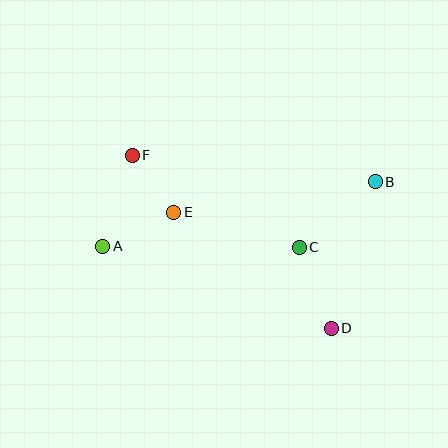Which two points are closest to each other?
Points E and F are closest to each other.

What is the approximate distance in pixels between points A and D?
The distance between A and D is approximately 243 pixels.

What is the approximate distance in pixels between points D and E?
The distance between D and E is approximately 196 pixels.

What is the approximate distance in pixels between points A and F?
The distance between A and F is approximately 96 pixels.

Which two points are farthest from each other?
Points A and B are farthest from each other.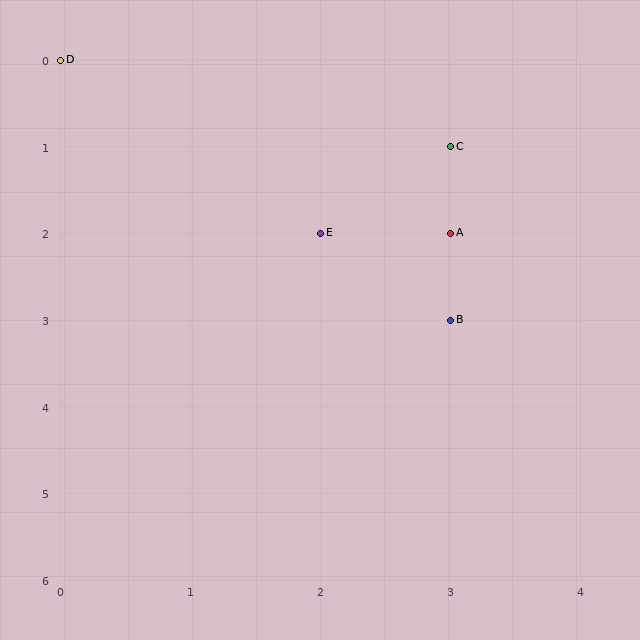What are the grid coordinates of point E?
Point E is at grid coordinates (2, 2).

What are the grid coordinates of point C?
Point C is at grid coordinates (3, 1).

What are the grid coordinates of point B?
Point B is at grid coordinates (3, 3).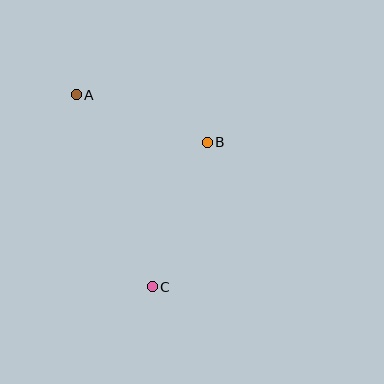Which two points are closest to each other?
Points A and B are closest to each other.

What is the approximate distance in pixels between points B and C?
The distance between B and C is approximately 155 pixels.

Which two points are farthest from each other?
Points A and C are farthest from each other.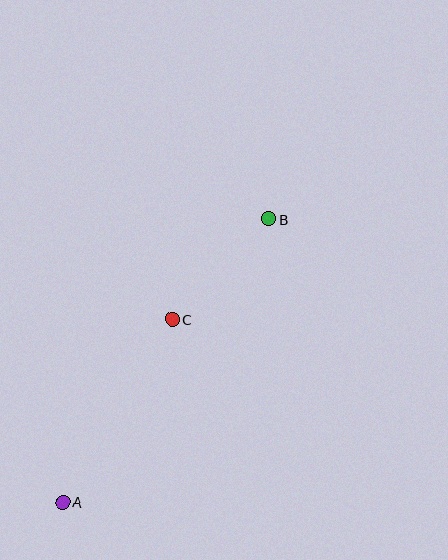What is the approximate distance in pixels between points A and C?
The distance between A and C is approximately 213 pixels.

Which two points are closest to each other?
Points B and C are closest to each other.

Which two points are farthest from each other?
Points A and B are farthest from each other.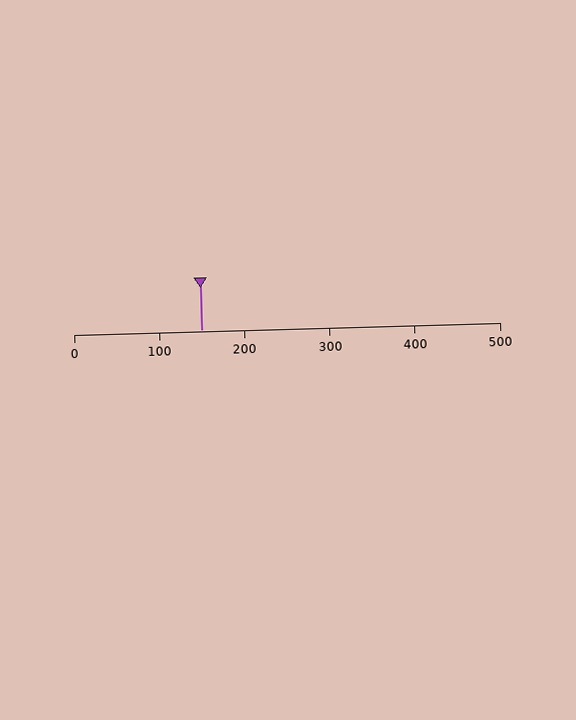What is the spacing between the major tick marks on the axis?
The major ticks are spaced 100 apart.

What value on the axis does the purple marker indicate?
The marker indicates approximately 150.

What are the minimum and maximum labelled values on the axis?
The axis runs from 0 to 500.